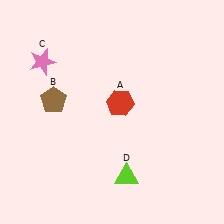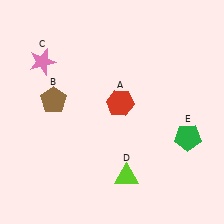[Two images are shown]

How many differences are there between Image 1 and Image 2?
There is 1 difference between the two images.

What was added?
A green pentagon (E) was added in Image 2.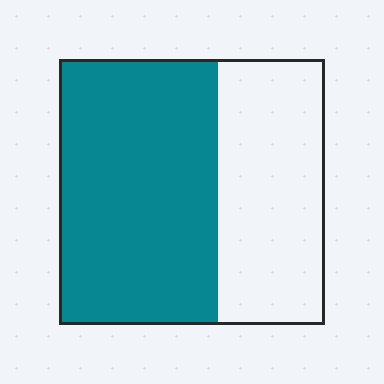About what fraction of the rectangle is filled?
About three fifths (3/5).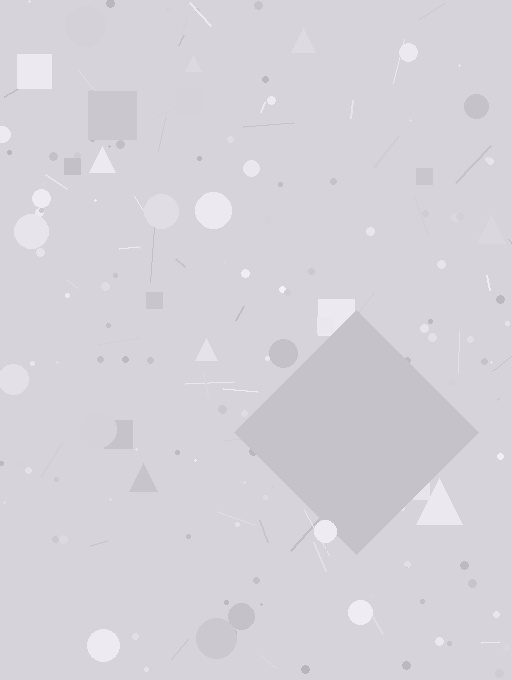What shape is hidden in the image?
A diamond is hidden in the image.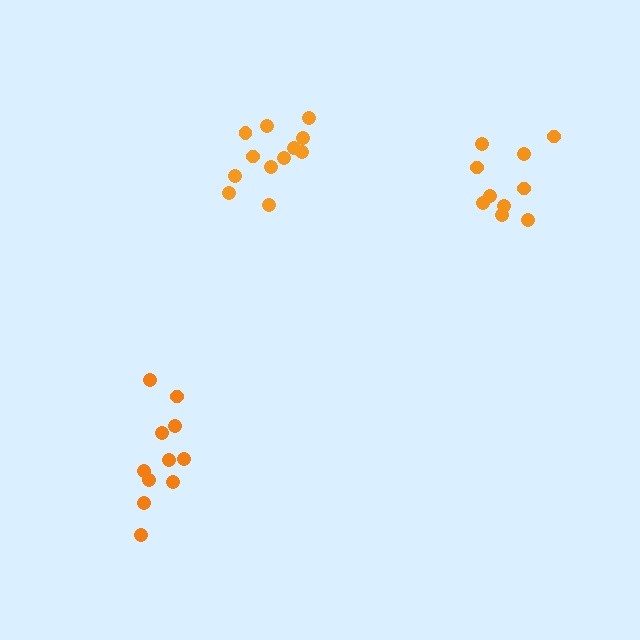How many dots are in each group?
Group 1: 11 dots, Group 2: 10 dots, Group 3: 12 dots (33 total).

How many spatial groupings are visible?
There are 3 spatial groupings.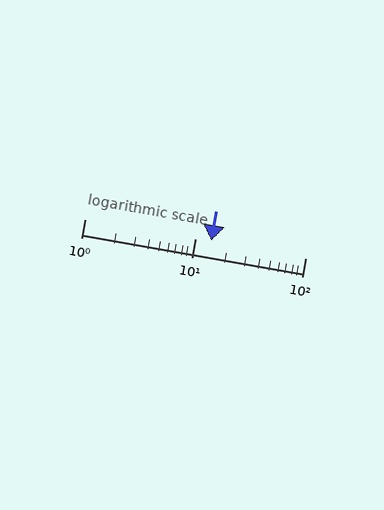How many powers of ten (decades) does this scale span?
The scale spans 2 decades, from 1 to 100.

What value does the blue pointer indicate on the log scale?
The pointer indicates approximately 14.